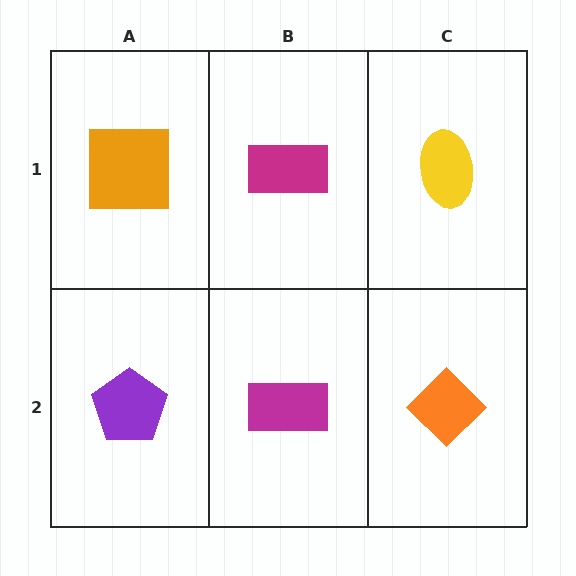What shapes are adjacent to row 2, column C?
A yellow ellipse (row 1, column C), a magenta rectangle (row 2, column B).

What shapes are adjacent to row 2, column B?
A magenta rectangle (row 1, column B), a purple pentagon (row 2, column A), an orange diamond (row 2, column C).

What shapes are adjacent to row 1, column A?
A purple pentagon (row 2, column A), a magenta rectangle (row 1, column B).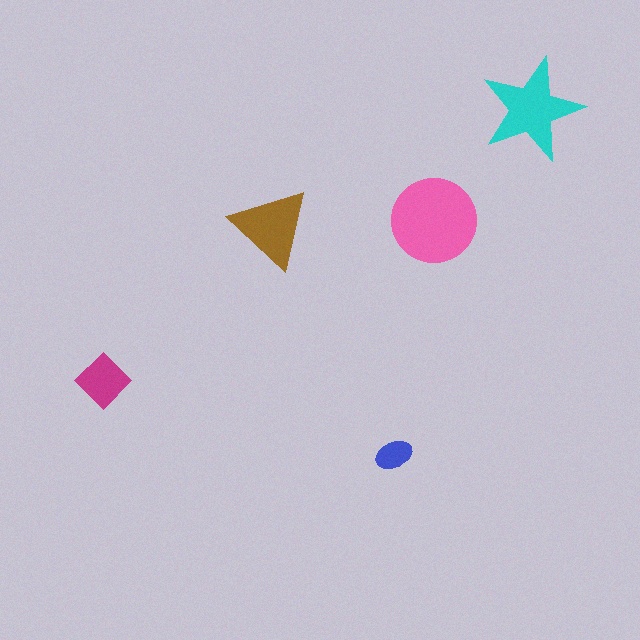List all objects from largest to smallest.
The pink circle, the cyan star, the brown triangle, the magenta diamond, the blue ellipse.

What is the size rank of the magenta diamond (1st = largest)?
4th.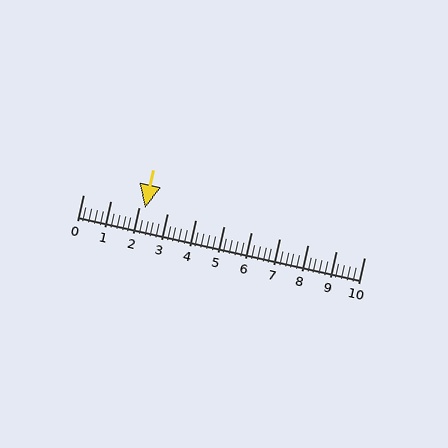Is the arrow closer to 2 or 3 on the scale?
The arrow is closer to 2.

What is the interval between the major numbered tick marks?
The major tick marks are spaced 1 units apart.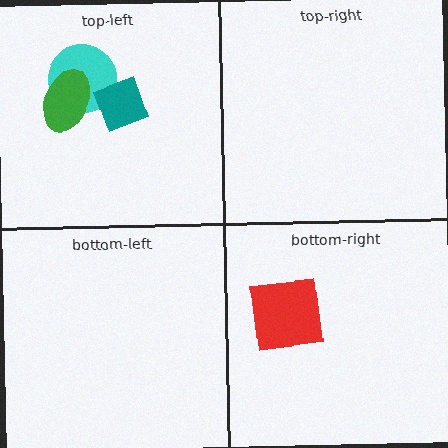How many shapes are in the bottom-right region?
1.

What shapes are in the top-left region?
The cyan circle, the teal diamond, the green ellipse.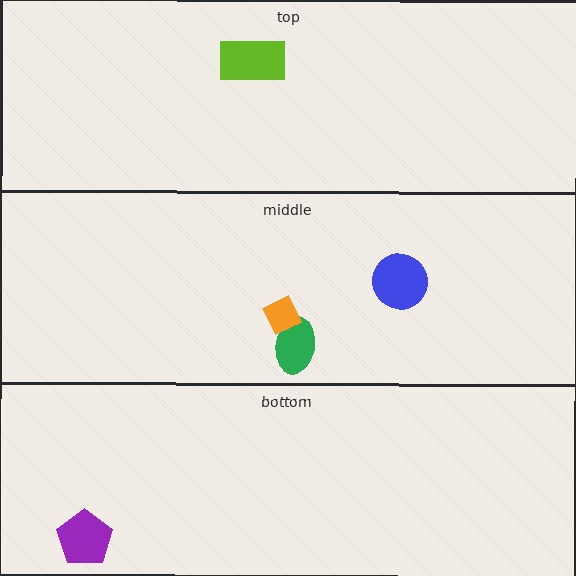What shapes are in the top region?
The lime rectangle.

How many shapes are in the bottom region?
1.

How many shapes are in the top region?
1.